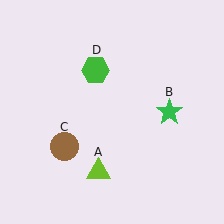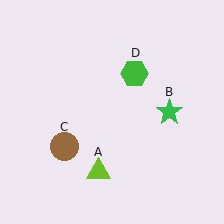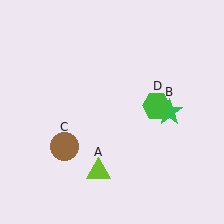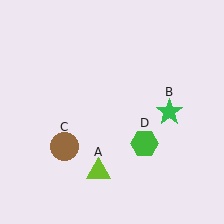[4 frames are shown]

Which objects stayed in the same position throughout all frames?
Lime triangle (object A) and green star (object B) and brown circle (object C) remained stationary.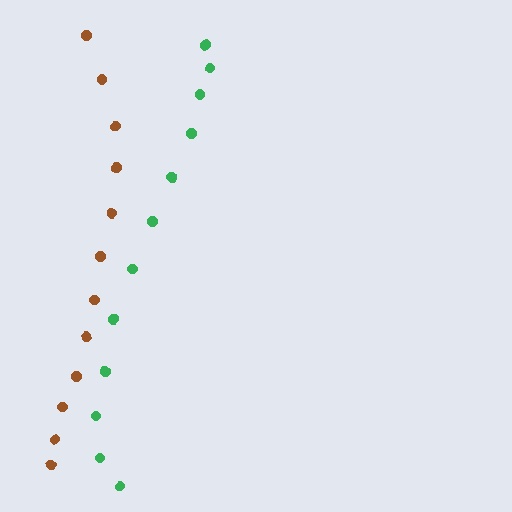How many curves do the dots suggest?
There are 2 distinct paths.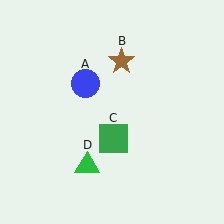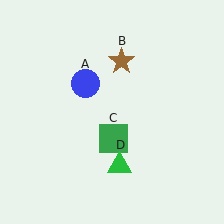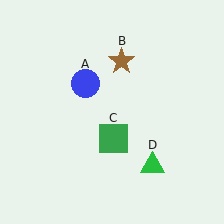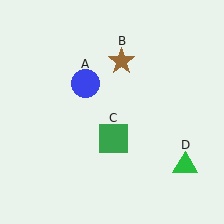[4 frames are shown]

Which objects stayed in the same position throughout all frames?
Blue circle (object A) and brown star (object B) and green square (object C) remained stationary.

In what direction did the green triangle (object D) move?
The green triangle (object D) moved right.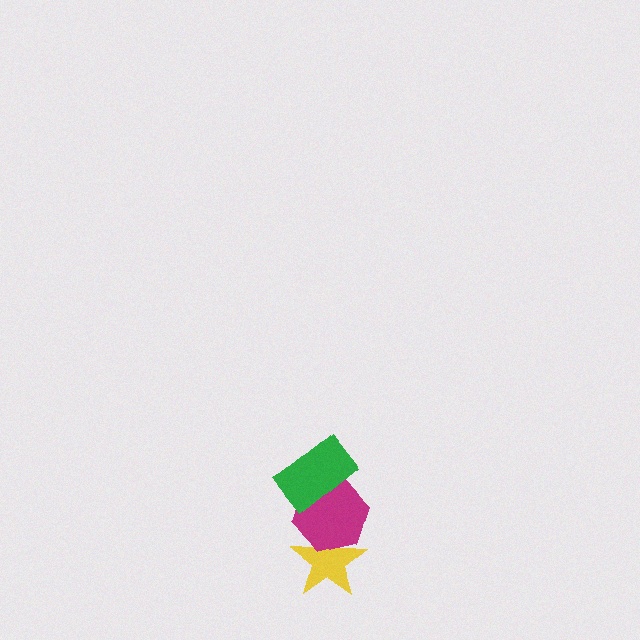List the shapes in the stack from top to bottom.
From top to bottom: the green rectangle, the magenta hexagon, the yellow star.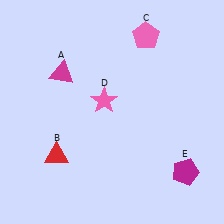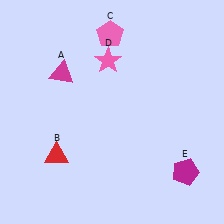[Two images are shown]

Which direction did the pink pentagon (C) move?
The pink pentagon (C) moved left.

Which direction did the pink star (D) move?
The pink star (D) moved up.